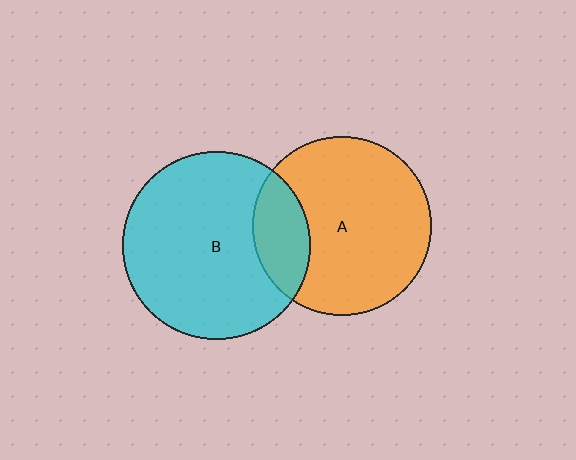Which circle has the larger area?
Circle B (cyan).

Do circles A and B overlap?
Yes.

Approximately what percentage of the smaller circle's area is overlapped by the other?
Approximately 20%.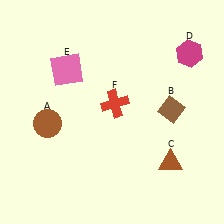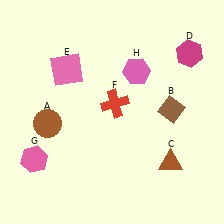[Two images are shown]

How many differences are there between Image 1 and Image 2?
There are 2 differences between the two images.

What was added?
A pink hexagon (G), a pink hexagon (H) were added in Image 2.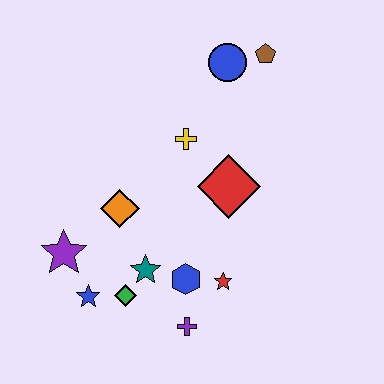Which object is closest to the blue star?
The green diamond is closest to the blue star.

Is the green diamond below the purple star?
Yes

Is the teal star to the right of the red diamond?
No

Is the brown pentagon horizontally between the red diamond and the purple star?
No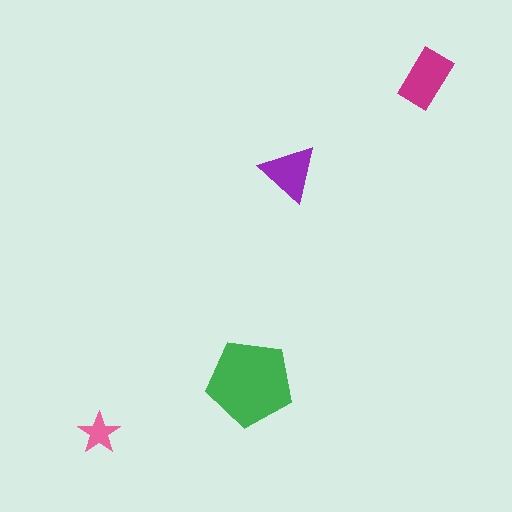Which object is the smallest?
The pink star.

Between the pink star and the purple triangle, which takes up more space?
The purple triangle.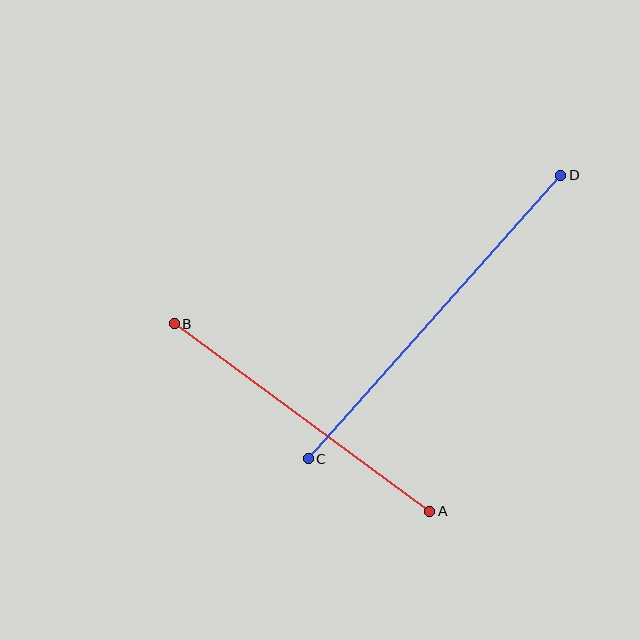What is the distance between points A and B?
The distance is approximately 317 pixels.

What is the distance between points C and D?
The distance is approximately 380 pixels.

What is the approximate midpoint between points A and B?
The midpoint is at approximately (302, 418) pixels.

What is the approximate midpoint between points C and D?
The midpoint is at approximately (434, 317) pixels.